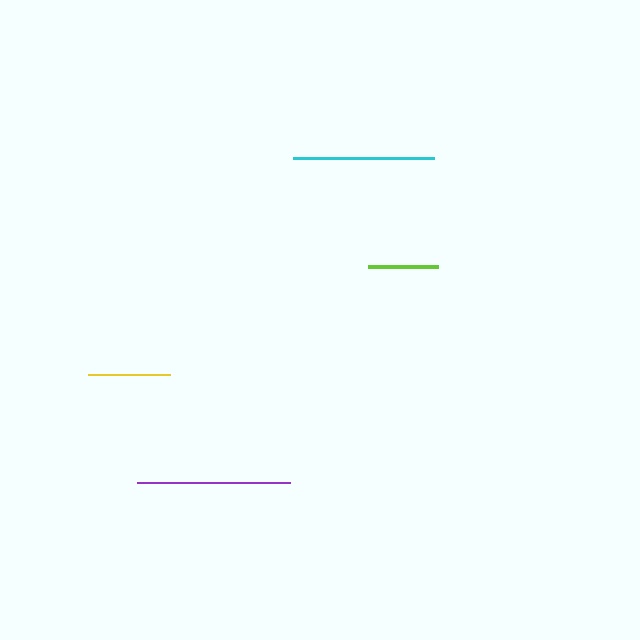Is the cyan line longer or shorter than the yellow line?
The cyan line is longer than the yellow line.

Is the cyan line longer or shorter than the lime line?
The cyan line is longer than the lime line.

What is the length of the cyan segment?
The cyan segment is approximately 142 pixels long.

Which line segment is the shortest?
The lime line is the shortest at approximately 70 pixels.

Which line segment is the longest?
The purple line is the longest at approximately 153 pixels.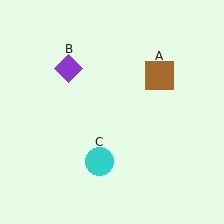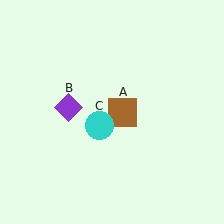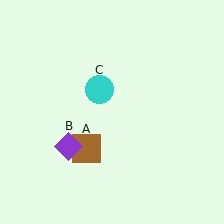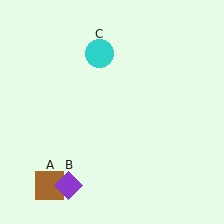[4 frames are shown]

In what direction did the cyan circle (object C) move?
The cyan circle (object C) moved up.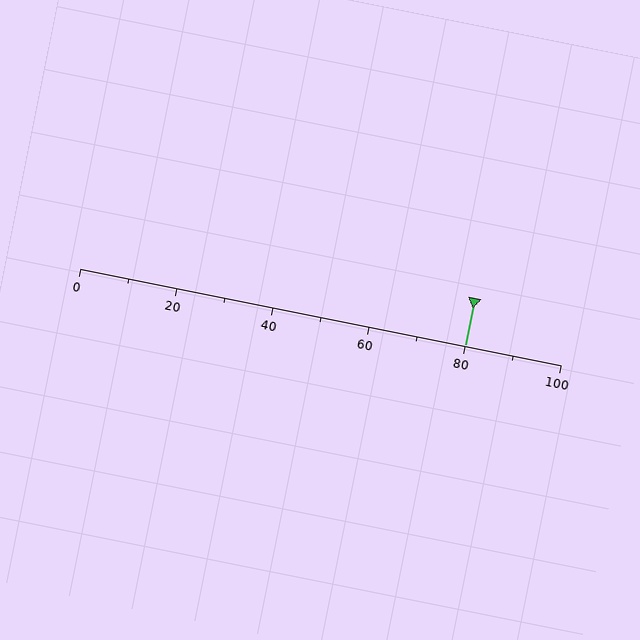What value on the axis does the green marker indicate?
The marker indicates approximately 80.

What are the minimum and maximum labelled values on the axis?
The axis runs from 0 to 100.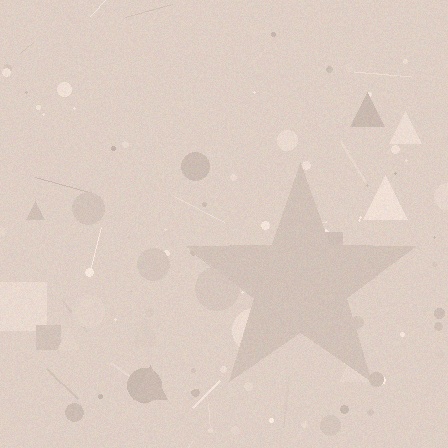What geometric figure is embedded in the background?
A star is embedded in the background.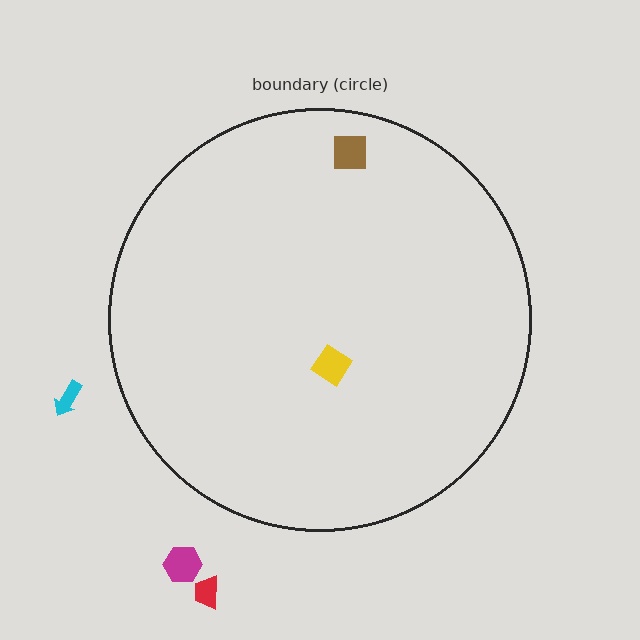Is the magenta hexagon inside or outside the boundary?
Outside.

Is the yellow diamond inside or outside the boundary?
Inside.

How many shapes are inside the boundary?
2 inside, 3 outside.